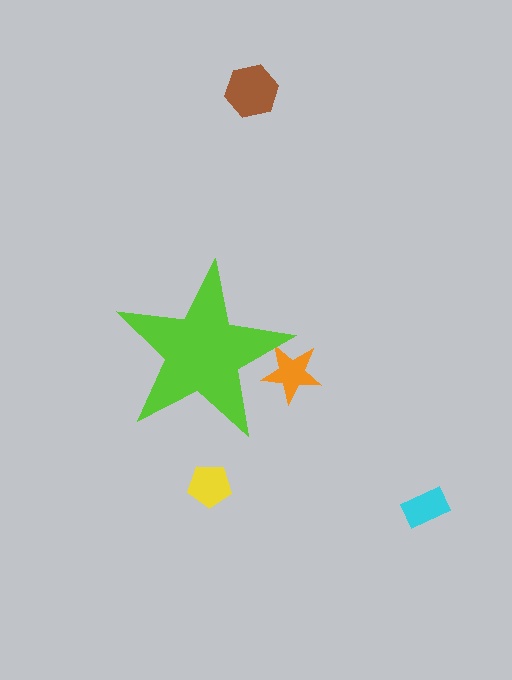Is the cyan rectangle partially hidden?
No, the cyan rectangle is fully visible.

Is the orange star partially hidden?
Yes, the orange star is partially hidden behind the lime star.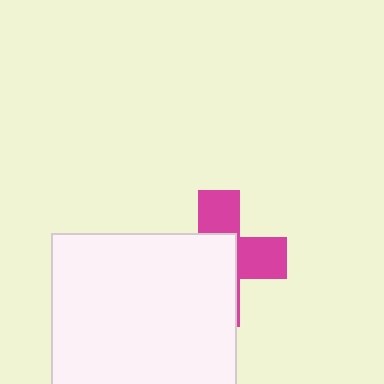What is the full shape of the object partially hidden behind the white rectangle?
The partially hidden object is a magenta cross.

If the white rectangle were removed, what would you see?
You would see the complete magenta cross.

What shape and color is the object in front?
The object in front is a white rectangle.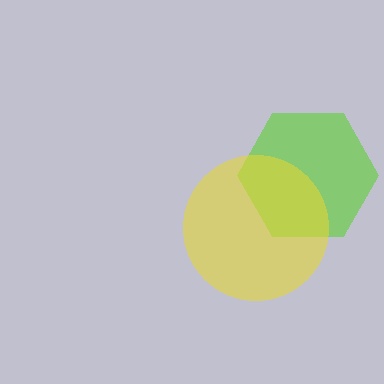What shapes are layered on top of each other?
The layered shapes are: a lime hexagon, a yellow circle.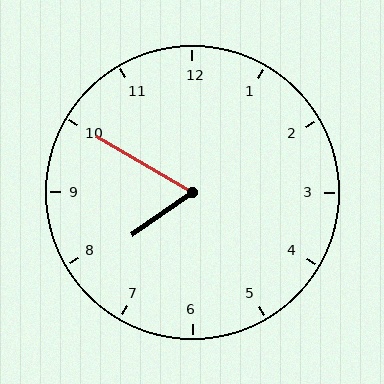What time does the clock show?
7:50.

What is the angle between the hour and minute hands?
Approximately 65 degrees.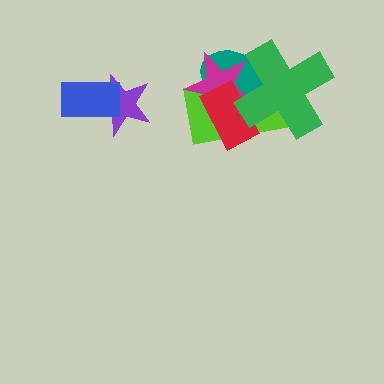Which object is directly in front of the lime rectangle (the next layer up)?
The teal ellipse is directly in front of the lime rectangle.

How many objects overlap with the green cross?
4 objects overlap with the green cross.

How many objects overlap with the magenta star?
4 objects overlap with the magenta star.